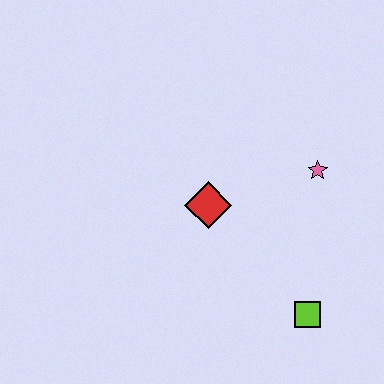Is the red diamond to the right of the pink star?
No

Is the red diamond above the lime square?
Yes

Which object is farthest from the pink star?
The lime square is farthest from the pink star.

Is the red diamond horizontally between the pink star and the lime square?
No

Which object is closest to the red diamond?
The pink star is closest to the red diamond.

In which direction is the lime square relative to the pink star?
The lime square is below the pink star.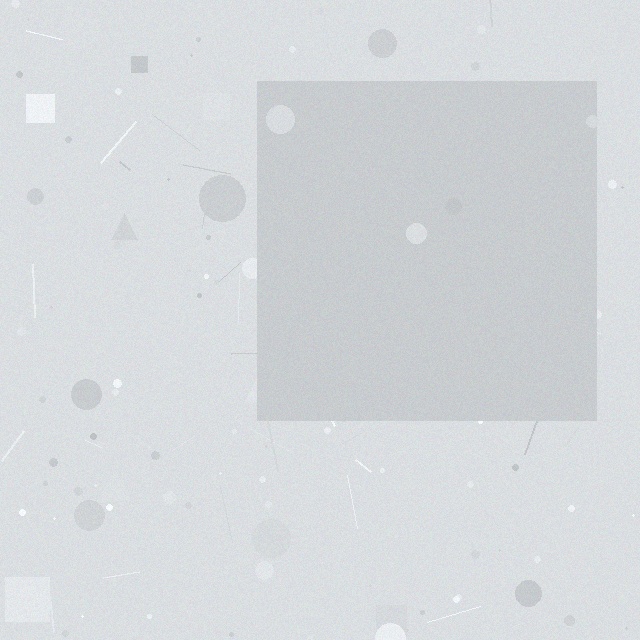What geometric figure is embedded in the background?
A square is embedded in the background.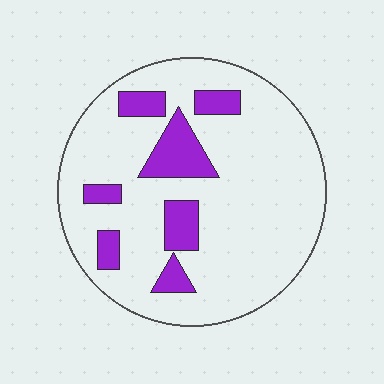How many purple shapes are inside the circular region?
7.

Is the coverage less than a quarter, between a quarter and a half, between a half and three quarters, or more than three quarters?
Less than a quarter.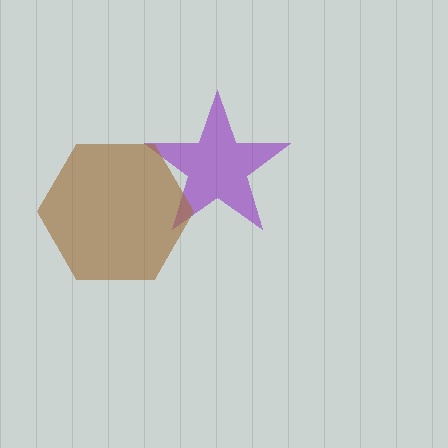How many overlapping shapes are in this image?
There are 2 overlapping shapes in the image.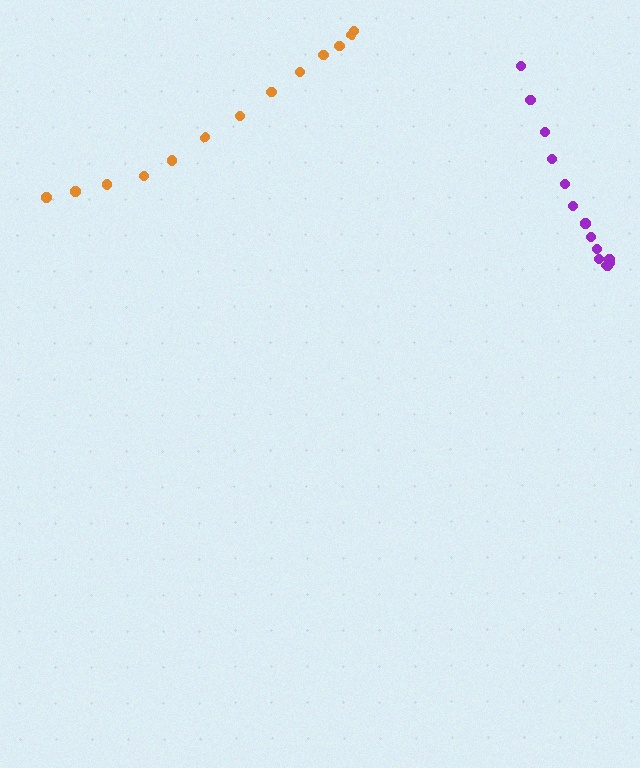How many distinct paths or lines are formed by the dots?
There are 2 distinct paths.